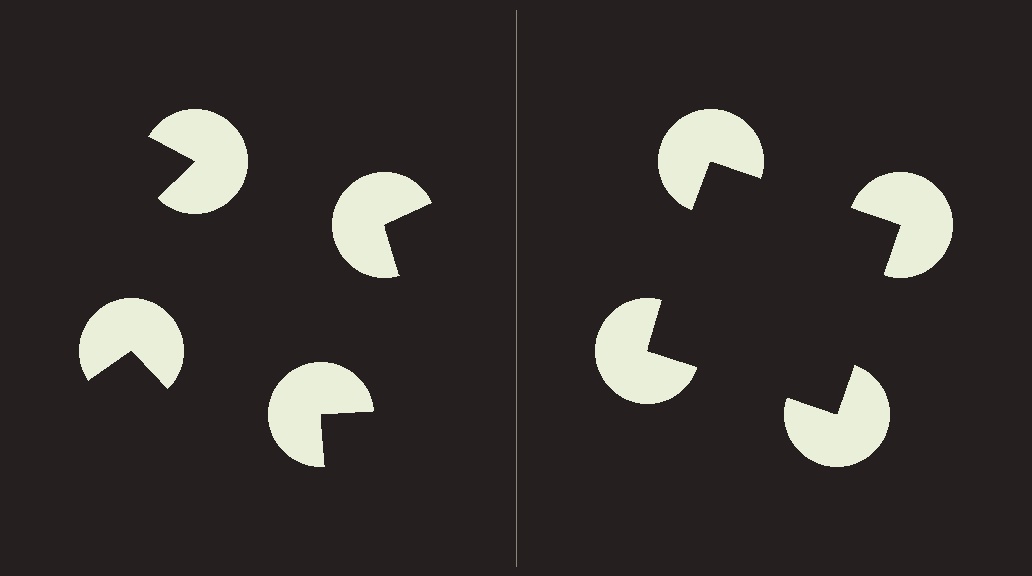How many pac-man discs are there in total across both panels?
8 — 4 on each side.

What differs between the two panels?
The pac-man discs are positioned identically on both sides; only the wedge orientations differ. On the right they align to a square; on the left they are misaligned.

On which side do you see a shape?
An illusory square appears on the right side. On the left side the wedge cuts are rotated, so no coherent shape forms.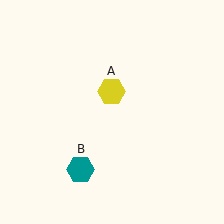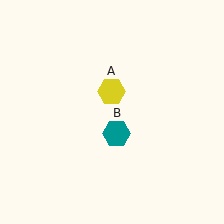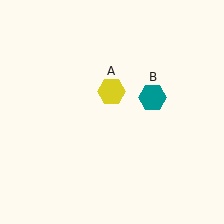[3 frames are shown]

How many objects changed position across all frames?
1 object changed position: teal hexagon (object B).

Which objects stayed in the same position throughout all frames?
Yellow hexagon (object A) remained stationary.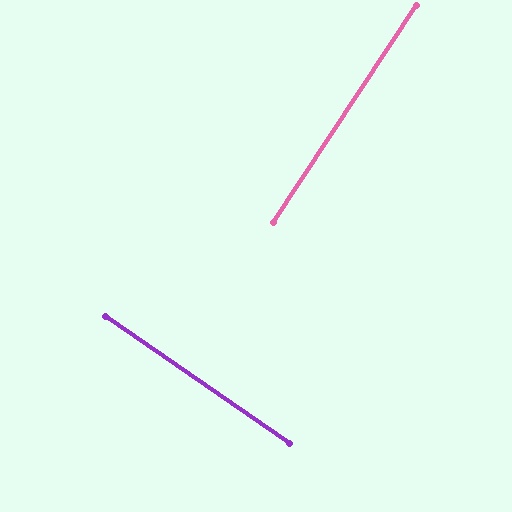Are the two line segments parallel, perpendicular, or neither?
Perpendicular — they meet at approximately 89°.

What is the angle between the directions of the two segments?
Approximately 89 degrees.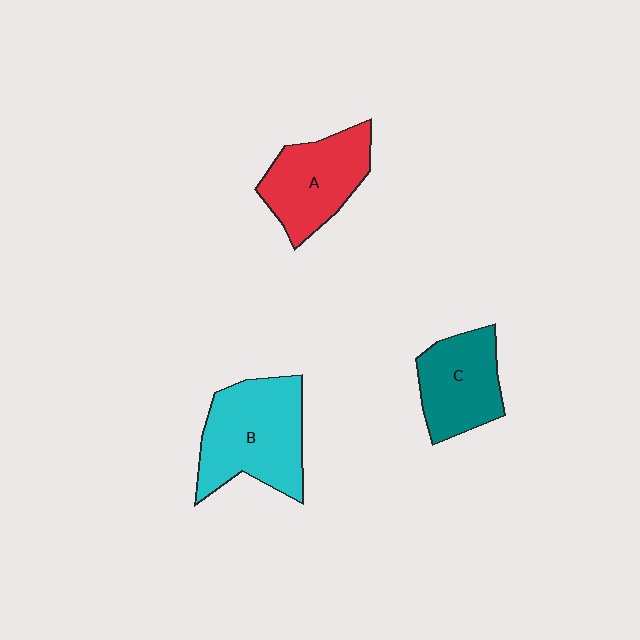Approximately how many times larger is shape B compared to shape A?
Approximately 1.3 times.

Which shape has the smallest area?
Shape C (teal).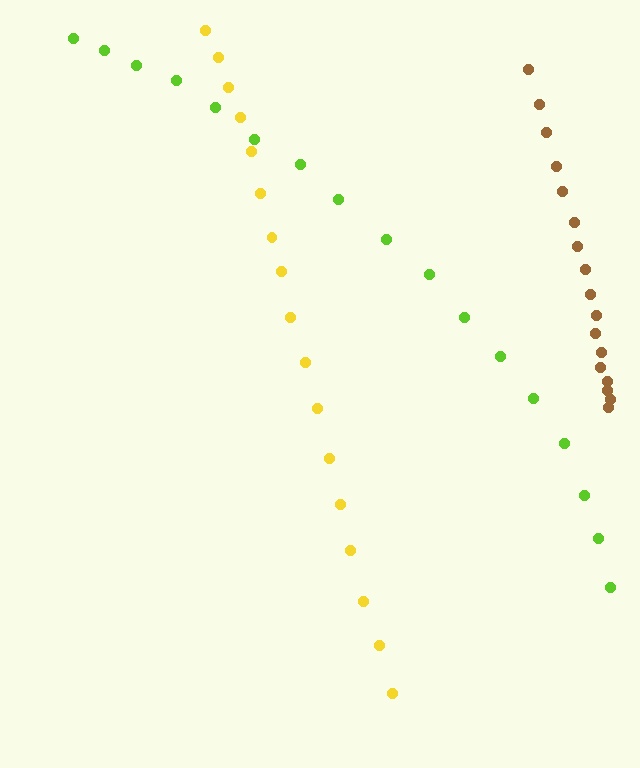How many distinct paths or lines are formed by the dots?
There are 3 distinct paths.